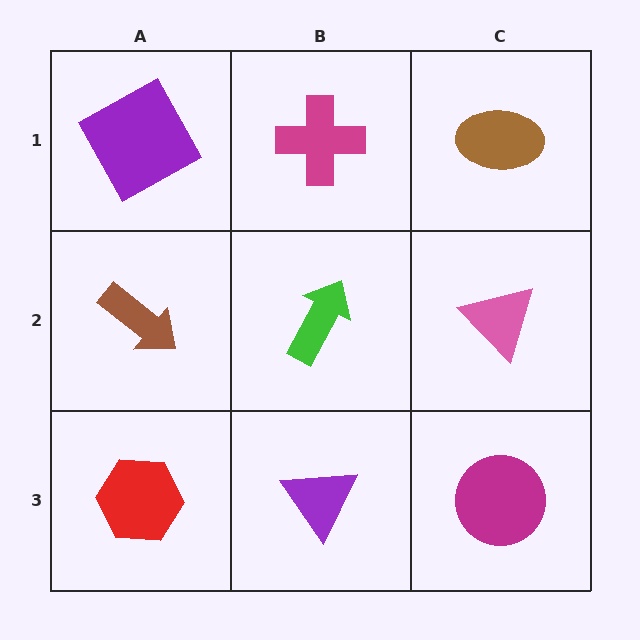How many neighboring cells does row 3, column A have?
2.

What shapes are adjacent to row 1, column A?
A brown arrow (row 2, column A), a magenta cross (row 1, column B).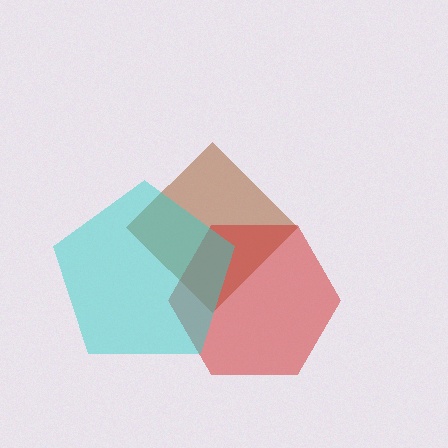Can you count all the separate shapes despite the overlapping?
Yes, there are 3 separate shapes.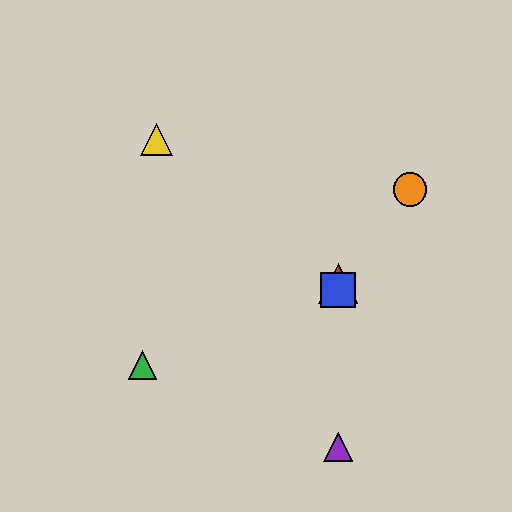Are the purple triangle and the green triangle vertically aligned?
No, the purple triangle is at x≈338 and the green triangle is at x≈143.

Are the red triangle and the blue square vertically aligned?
Yes, both are at x≈338.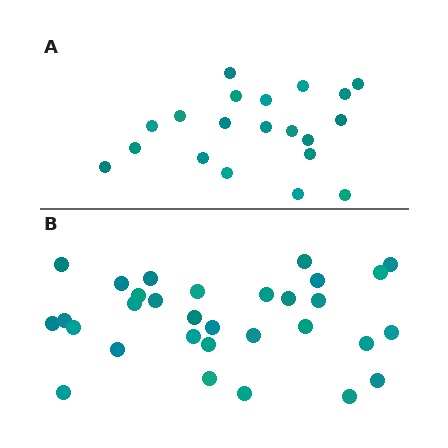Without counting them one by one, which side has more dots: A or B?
Region B (the bottom region) has more dots.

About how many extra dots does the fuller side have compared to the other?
Region B has roughly 12 or so more dots than region A.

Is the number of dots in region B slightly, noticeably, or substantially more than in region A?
Region B has substantially more. The ratio is roughly 1.6 to 1.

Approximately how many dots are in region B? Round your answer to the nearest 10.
About 30 dots. (The exact count is 31, which rounds to 30.)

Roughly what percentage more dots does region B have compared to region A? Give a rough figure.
About 55% more.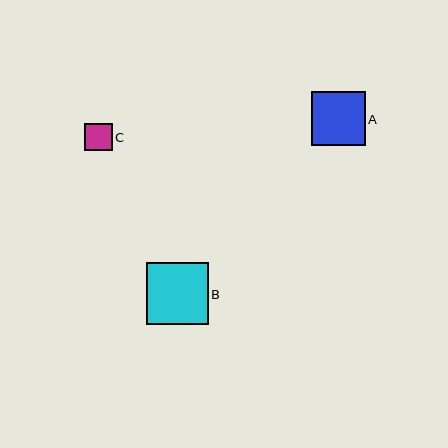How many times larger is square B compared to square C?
Square B is approximately 2.3 times the size of square C.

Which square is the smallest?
Square C is the smallest with a size of approximately 27 pixels.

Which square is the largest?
Square B is the largest with a size of approximately 62 pixels.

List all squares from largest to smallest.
From largest to smallest: B, A, C.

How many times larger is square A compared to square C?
Square A is approximately 2.0 times the size of square C.